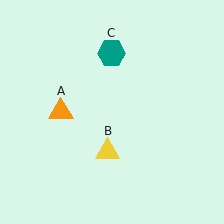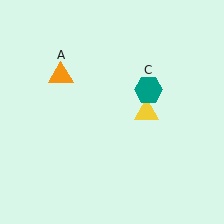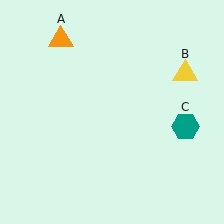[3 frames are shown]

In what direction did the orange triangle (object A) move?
The orange triangle (object A) moved up.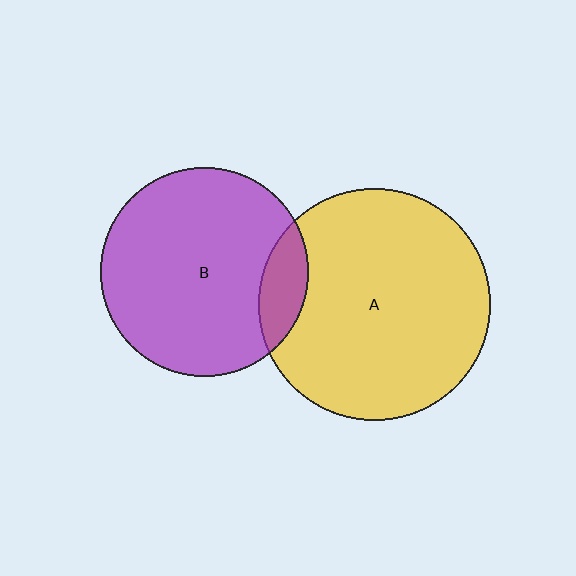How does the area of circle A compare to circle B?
Approximately 1.2 times.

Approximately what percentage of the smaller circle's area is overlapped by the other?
Approximately 15%.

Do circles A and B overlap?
Yes.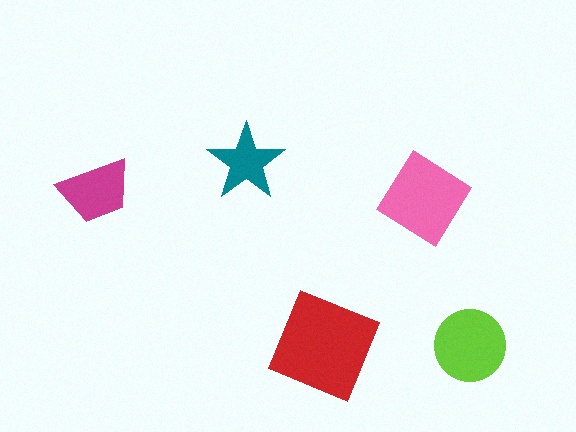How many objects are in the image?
There are 5 objects in the image.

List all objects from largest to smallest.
The red square, the pink diamond, the lime circle, the magenta trapezoid, the teal star.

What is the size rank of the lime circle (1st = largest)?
3rd.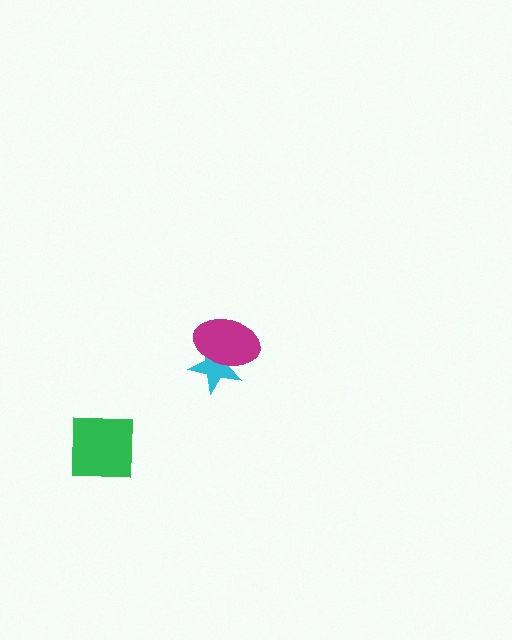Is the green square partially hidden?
No, no other shape covers it.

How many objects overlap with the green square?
0 objects overlap with the green square.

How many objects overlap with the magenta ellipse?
1 object overlaps with the magenta ellipse.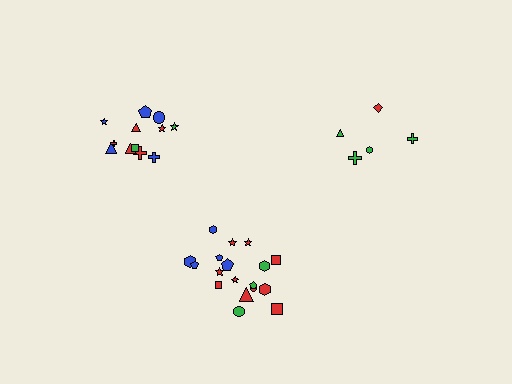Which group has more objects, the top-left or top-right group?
The top-left group.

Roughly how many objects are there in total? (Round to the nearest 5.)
Roughly 35 objects in total.